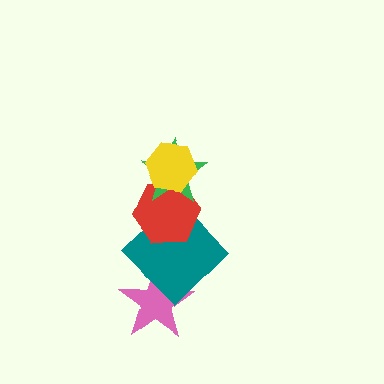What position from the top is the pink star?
The pink star is 5th from the top.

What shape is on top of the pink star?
The teal diamond is on top of the pink star.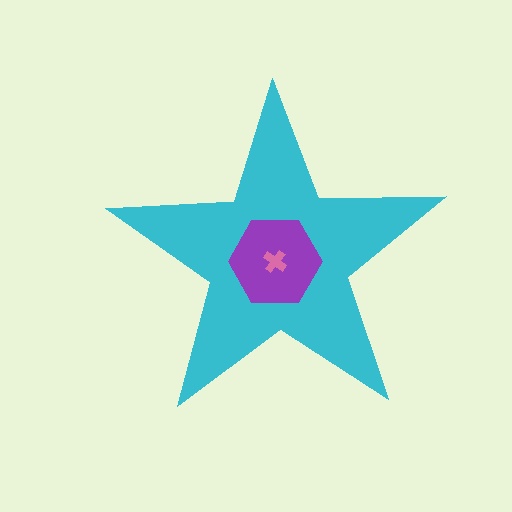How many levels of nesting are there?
3.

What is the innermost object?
The pink cross.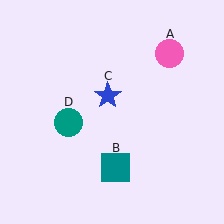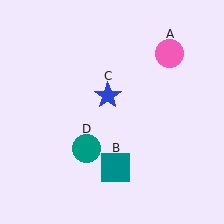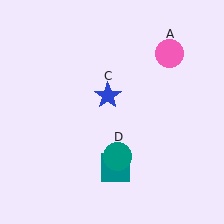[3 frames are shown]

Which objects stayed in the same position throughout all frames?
Pink circle (object A) and teal square (object B) and blue star (object C) remained stationary.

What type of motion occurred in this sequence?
The teal circle (object D) rotated counterclockwise around the center of the scene.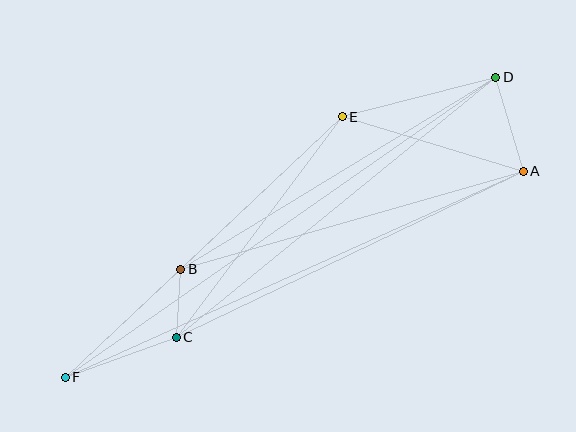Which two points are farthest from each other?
Points D and F are farthest from each other.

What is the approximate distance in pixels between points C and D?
The distance between C and D is approximately 412 pixels.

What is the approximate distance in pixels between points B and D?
The distance between B and D is approximately 369 pixels.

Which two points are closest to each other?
Points B and C are closest to each other.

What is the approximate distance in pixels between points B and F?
The distance between B and F is approximately 158 pixels.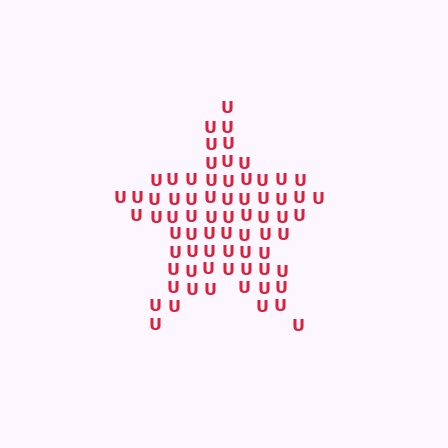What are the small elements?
The small elements are letter U's.